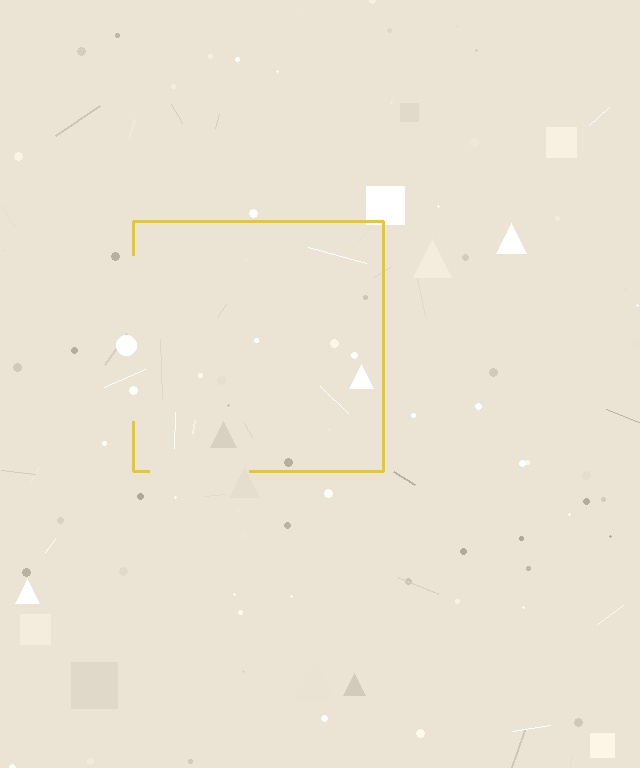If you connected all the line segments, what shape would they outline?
They would outline a square.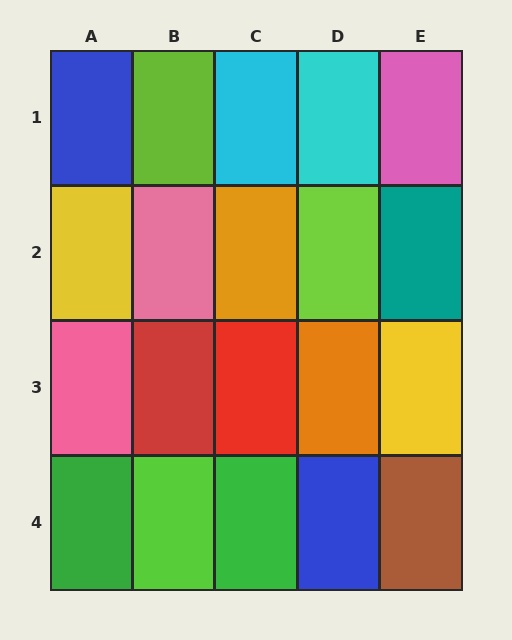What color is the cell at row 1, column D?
Cyan.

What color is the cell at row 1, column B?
Lime.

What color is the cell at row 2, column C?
Orange.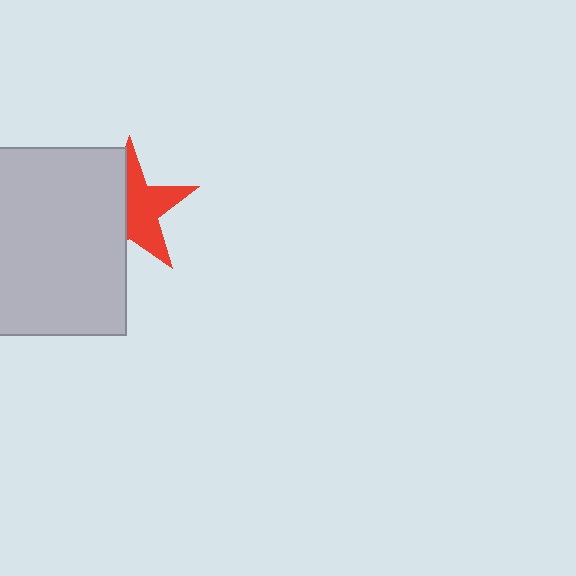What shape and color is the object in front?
The object in front is a light gray rectangle.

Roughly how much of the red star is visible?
About half of it is visible (roughly 53%).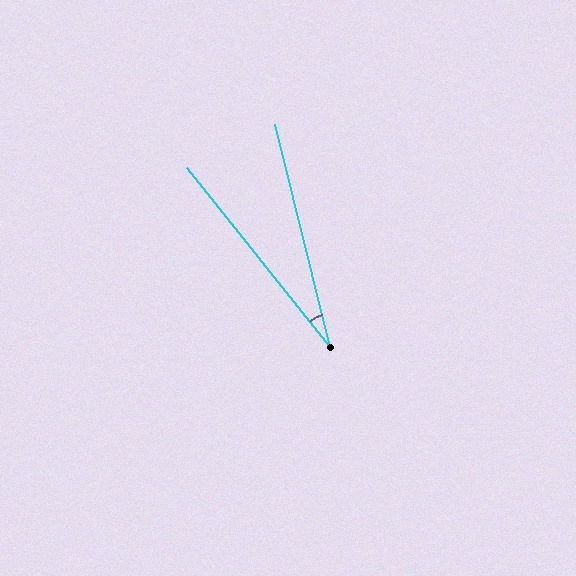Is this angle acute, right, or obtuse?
It is acute.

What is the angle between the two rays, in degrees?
Approximately 25 degrees.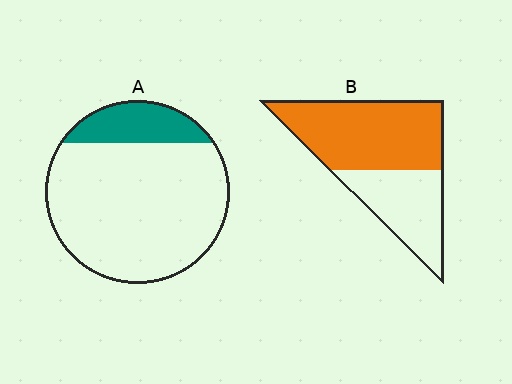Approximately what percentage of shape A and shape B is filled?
A is approximately 20% and B is approximately 60%.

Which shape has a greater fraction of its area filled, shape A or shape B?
Shape B.